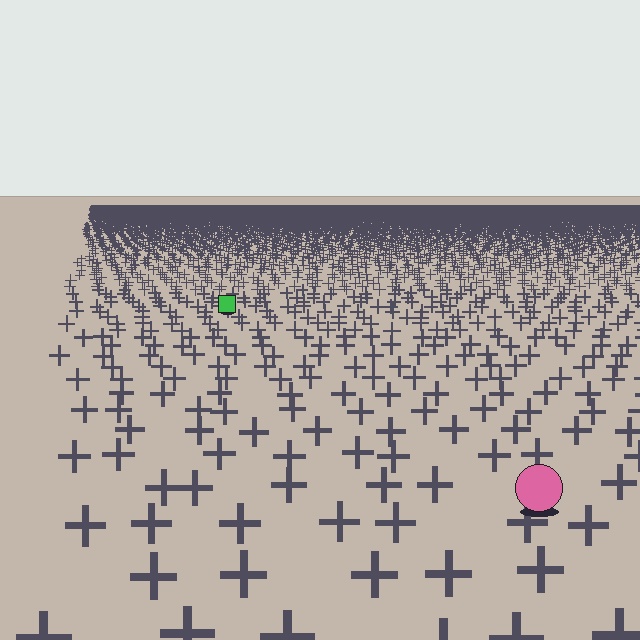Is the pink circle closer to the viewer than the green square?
Yes. The pink circle is closer — you can tell from the texture gradient: the ground texture is coarser near it.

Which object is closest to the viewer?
The pink circle is closest. The texture marks near it are larger and more spread out.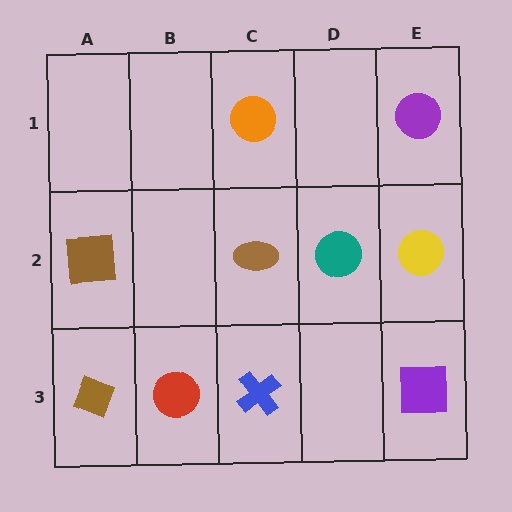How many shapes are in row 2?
4 shapes.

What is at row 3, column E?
A purple square.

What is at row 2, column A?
A brown square.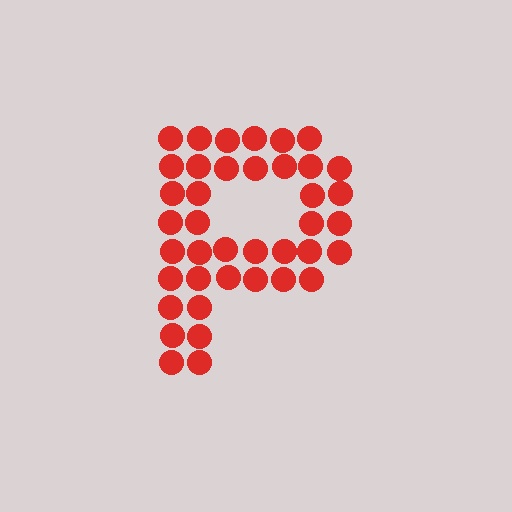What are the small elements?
The small elements are circles.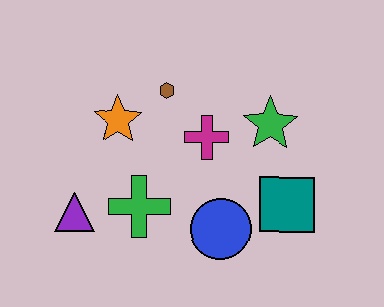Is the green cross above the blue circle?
Yes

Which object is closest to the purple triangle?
The green cross is closest to the purple triangle.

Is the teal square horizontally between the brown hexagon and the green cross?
No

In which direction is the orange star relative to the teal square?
The orange star is to the left of the teal square.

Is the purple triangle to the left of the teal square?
Yes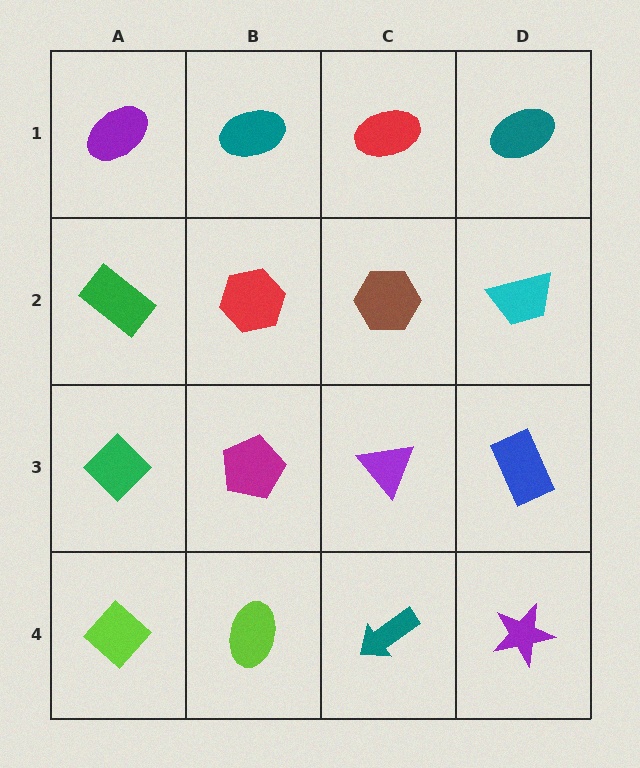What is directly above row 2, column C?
A red ellipse.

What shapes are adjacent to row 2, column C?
A red ellipse (row 1, column C), a purple triangle (row 3, column C), a red hexagon (row 2, column B), a cyan trapezoid (row 2, column D).